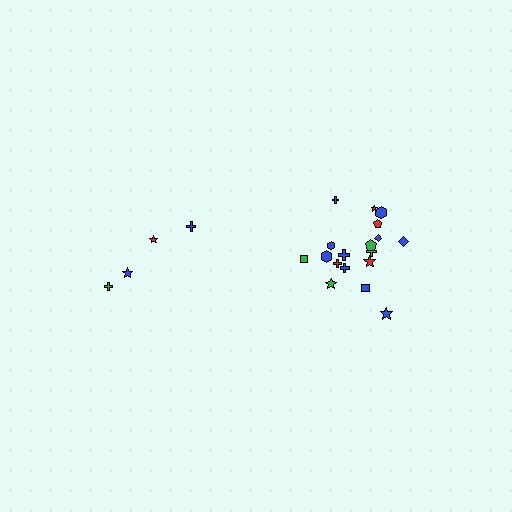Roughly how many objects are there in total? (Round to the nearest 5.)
Roughly 20 objects in total.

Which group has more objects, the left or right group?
The right group.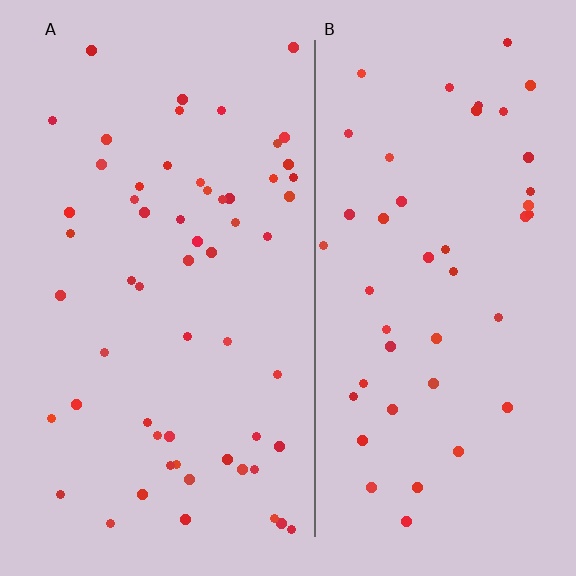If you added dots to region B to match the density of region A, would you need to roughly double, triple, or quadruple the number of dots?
Approximately double.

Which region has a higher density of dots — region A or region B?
A (the left).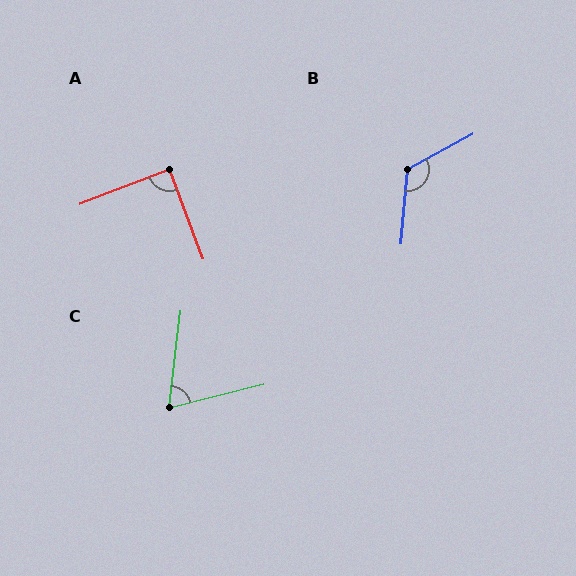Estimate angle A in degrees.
Approximately 89 degrees.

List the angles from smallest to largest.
C (69°), A (89°), B (124°).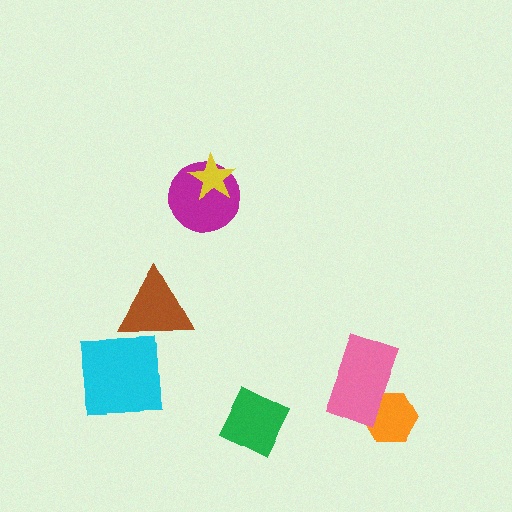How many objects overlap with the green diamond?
0 objects overlap with the green diamond.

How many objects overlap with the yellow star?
1 object overlaps with the yellow star.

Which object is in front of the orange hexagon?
The pink rectangle is in front of the orange hexagon.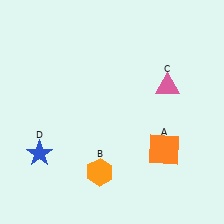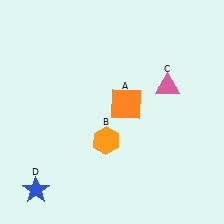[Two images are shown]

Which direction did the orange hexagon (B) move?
The orange hexagon (B) moved up.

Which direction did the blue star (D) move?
The blue star (D) moved down.